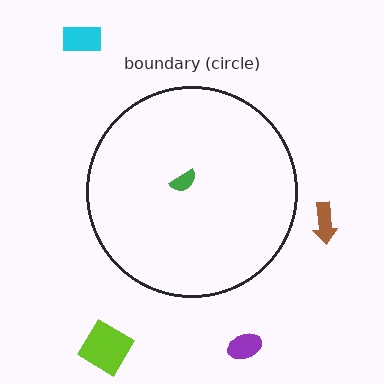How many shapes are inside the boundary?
1 inside, 4 outside.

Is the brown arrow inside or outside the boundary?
Outside.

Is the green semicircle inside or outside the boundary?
Inside.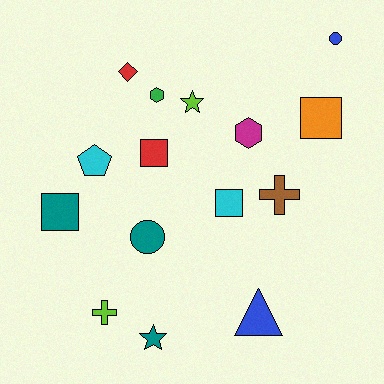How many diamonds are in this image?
There is 1 diamond.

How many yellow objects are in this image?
There are no yellow objects.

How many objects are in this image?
There are 15 objects.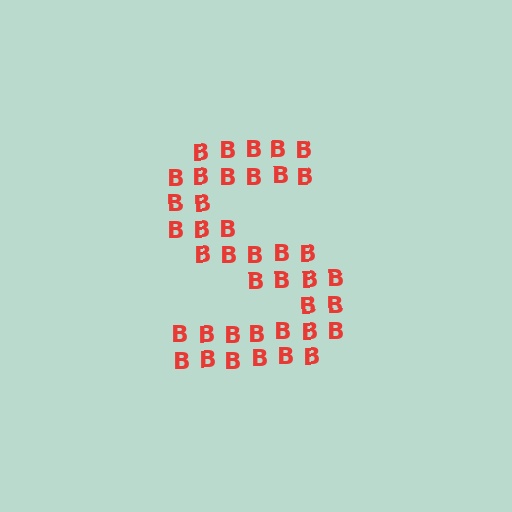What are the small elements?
The small elements are letter B's.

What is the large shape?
The large shape is the letter S.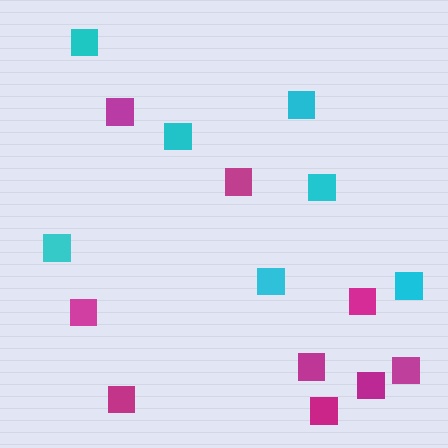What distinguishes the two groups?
There are 2 groups: one group of magenta squares (9) and one group of cyan squares (7).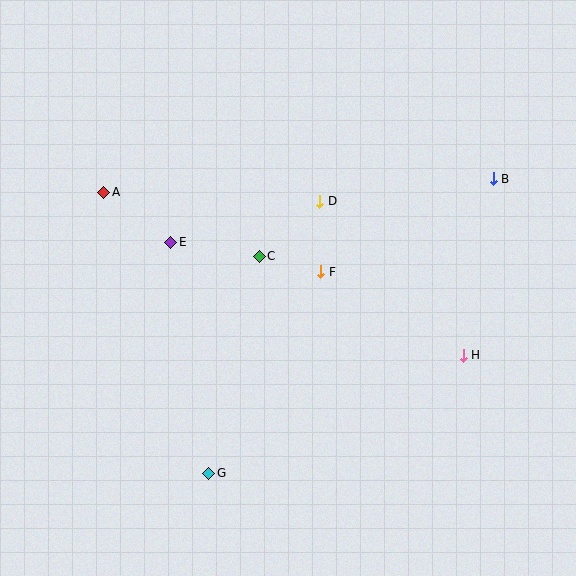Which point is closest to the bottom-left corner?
Point G is closest to the bottom-left corner.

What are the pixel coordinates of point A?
Point A is at (104, 192).